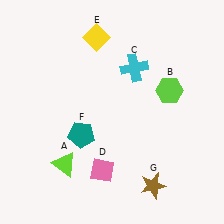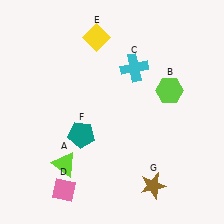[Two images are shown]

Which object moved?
The pink diamond (D) moved left.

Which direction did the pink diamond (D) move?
The pink diamond (D) moved left.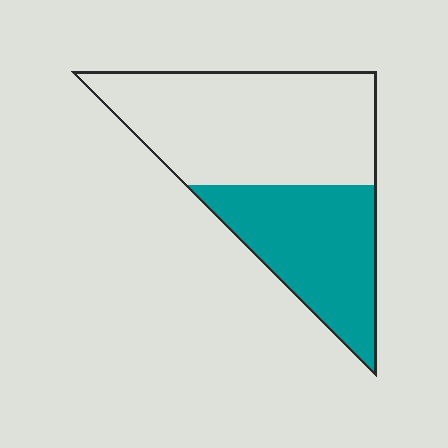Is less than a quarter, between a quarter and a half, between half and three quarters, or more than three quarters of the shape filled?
Between a quarter and a half.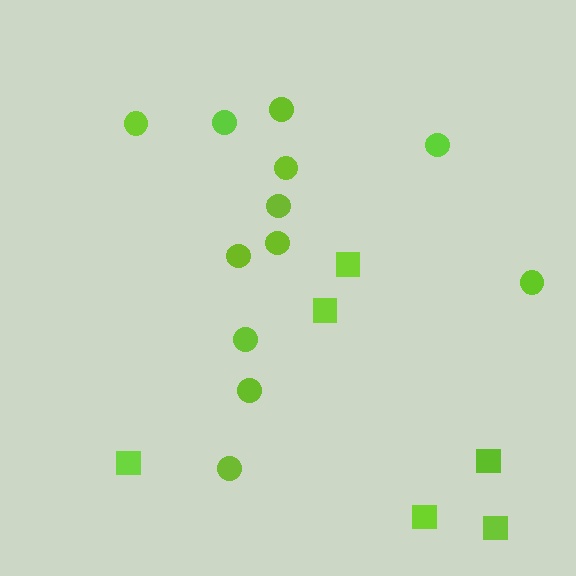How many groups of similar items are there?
There are 2 groups: one group of squares (6) and one group of circles (12).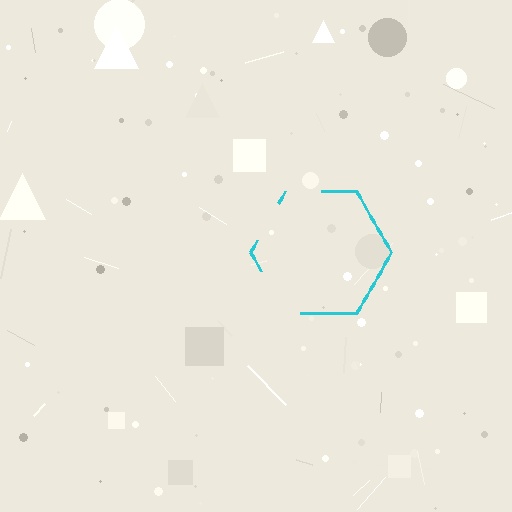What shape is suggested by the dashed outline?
The dashed outline suggests a hexagon.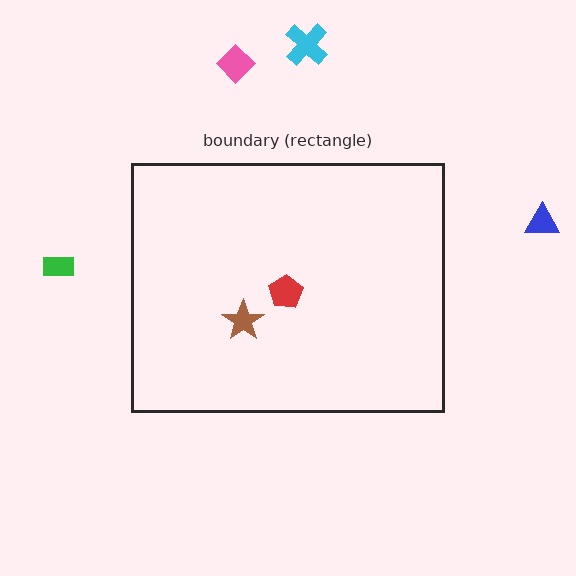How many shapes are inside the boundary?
2 inside, 4 outside.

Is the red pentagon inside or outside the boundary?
Inside.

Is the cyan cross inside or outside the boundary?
Outside.